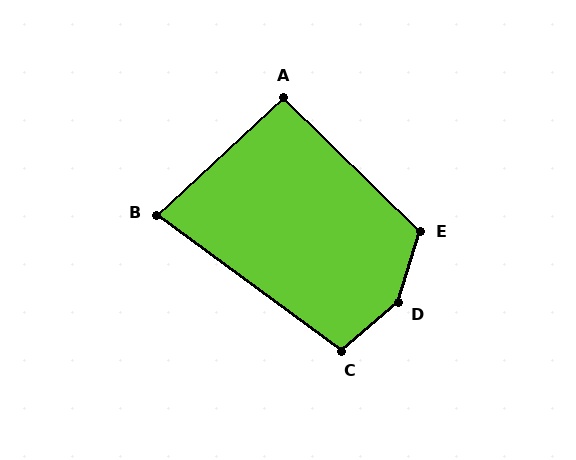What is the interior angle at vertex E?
Approximately 117 degrees (obtuse).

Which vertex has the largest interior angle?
D, at approximately 147 degrees.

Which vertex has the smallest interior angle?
B, at approximately 79 degrees.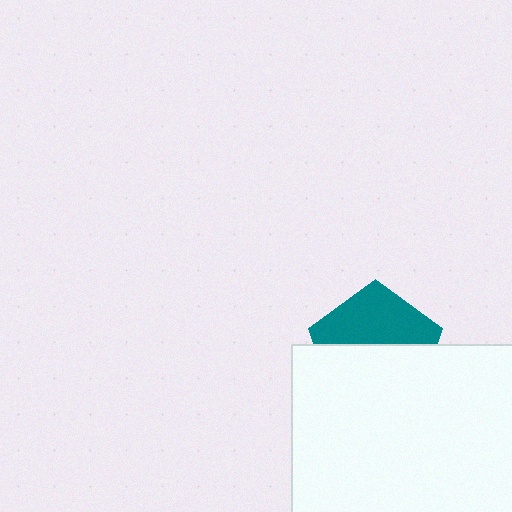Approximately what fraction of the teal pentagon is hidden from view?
Roughly 56% of the teal pentagon is hidden behind the white square.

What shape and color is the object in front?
The object in front is a white square.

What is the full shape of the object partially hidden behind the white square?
The partially hidden object is a teal pentagon.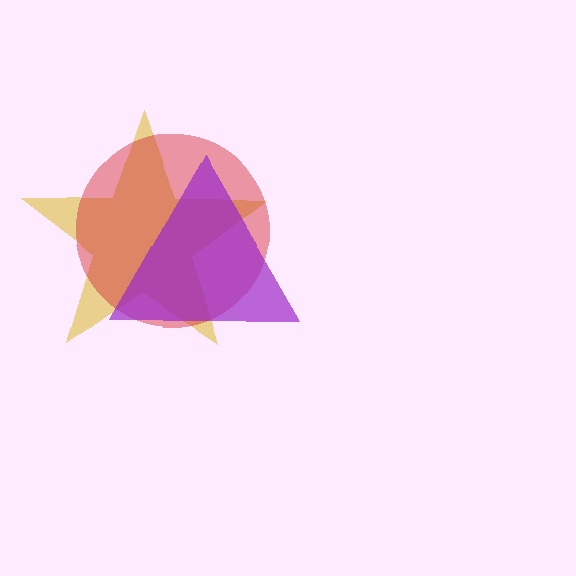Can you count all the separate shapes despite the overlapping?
Yes, there are 3 separate shapes.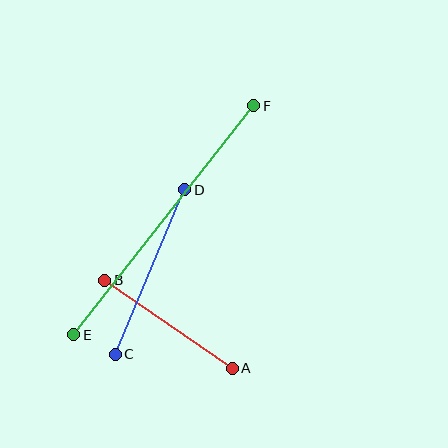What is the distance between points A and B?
The distance is approximately 155 pixels.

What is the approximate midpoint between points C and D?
The midpoint is at approximately (150, 272) pixels.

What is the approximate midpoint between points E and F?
The midpoint is at approximately (164, 220) pixels.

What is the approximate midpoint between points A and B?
The midpoint is at approximately (168, 324) pixels.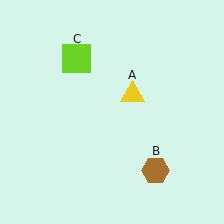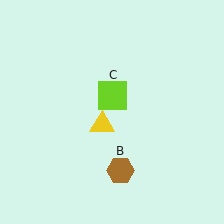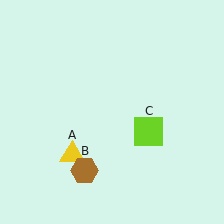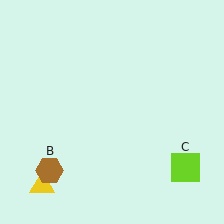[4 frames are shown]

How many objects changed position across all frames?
3 objects changed position: yellow triangle (object A), brown hexagon (object B), lime square (object C).